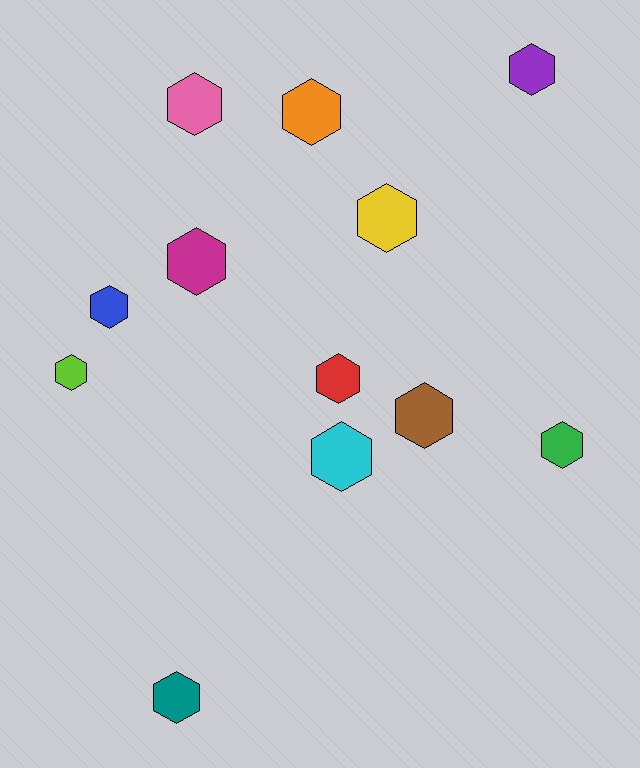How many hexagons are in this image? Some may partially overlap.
There are 12 hexagons.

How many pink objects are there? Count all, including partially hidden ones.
There is 1 pink object.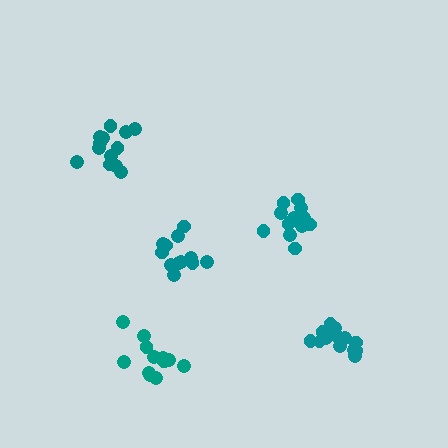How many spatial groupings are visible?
There are 5 spatial groupings.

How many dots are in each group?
Group 1: 14 dots, Group 2: 12 dots, Group 3: 14 dots, Group 4: 13 dots, Group 5: 12 dots (65 total).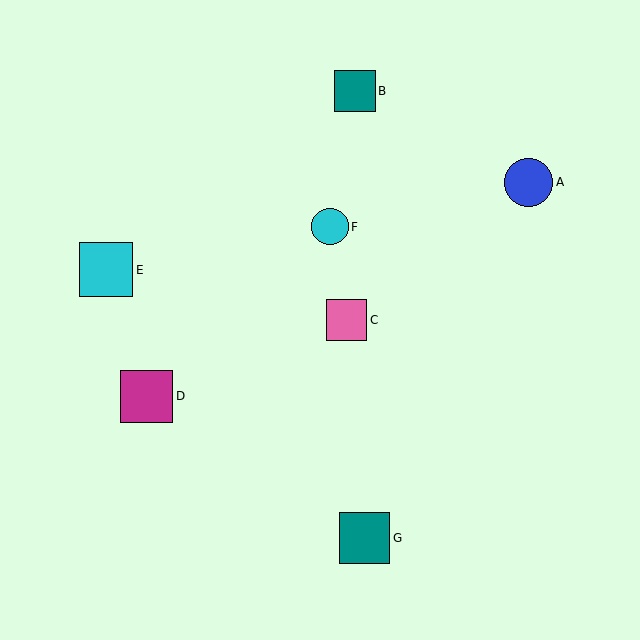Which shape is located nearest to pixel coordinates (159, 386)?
The magenta square (labeled D) at (147, 397) is nearest to that location.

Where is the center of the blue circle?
The center of the blue circle is at (529, 182).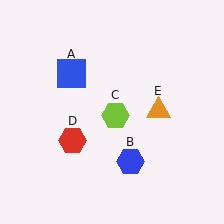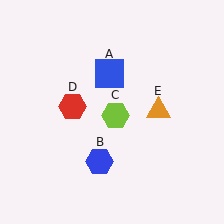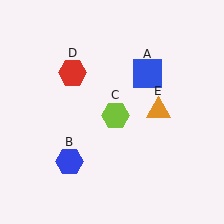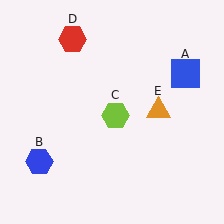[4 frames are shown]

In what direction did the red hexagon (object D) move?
The red hexagon (object D) moved up.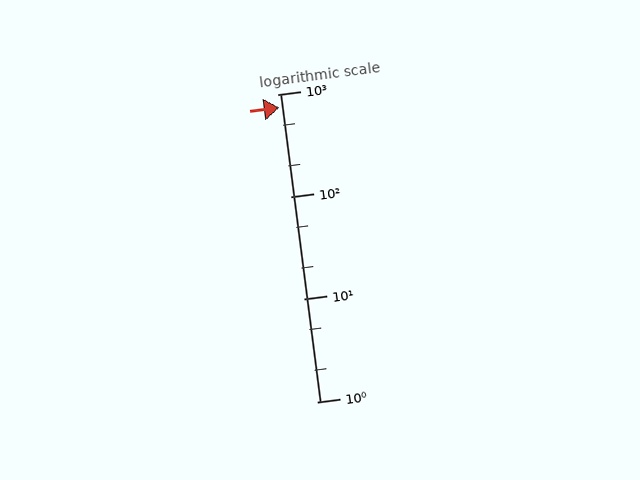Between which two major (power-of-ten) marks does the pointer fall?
The pointer is between 100 and 1000.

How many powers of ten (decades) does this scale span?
The scale spans 3 decades, from 1 to 1000.